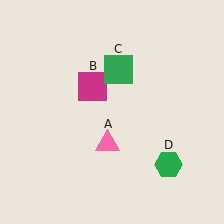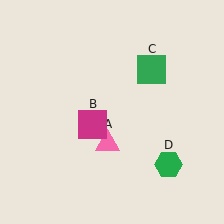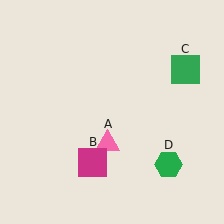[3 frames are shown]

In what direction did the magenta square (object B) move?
The magenta square (object B) moved down.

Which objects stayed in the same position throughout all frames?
Pink triangle (object A) and green hexagon (object D) remained stationary.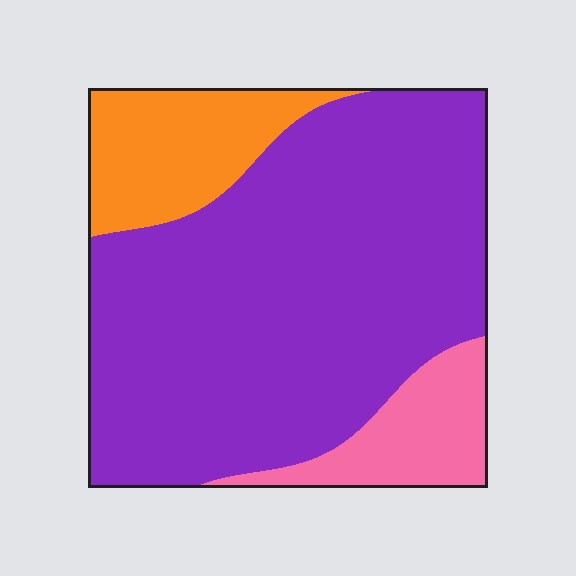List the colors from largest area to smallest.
From largest to smallest: purple, orange, pink.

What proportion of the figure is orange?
Orange covers 15% of the figure.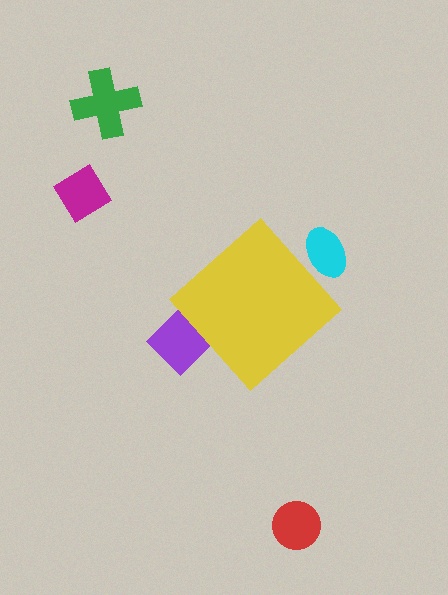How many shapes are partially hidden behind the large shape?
2 shapes are partially hidden.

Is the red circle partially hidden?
No, the red circle is fully visible.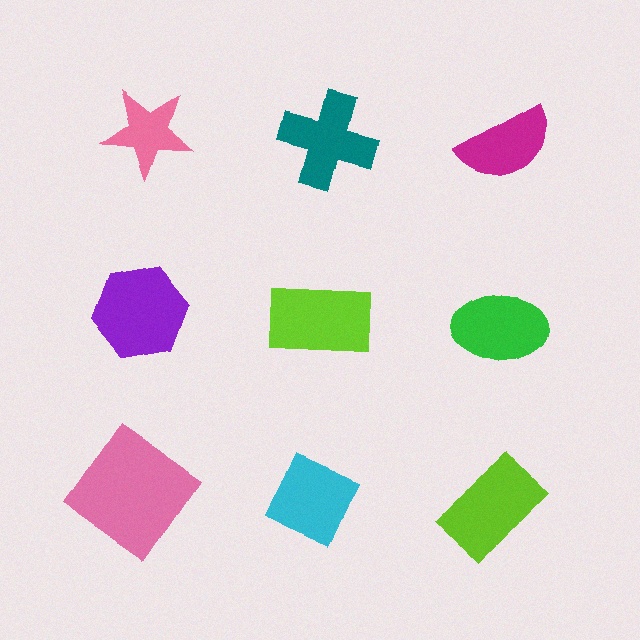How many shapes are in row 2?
3 shapes.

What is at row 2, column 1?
A purple hexagon.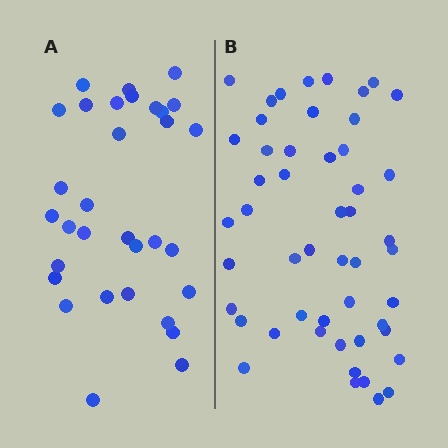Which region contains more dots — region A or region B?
Region B (the right region) has more dots.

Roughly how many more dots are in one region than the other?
Region B has approximately 20 more dots than region A.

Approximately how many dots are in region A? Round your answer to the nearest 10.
About 30 dots. (The exact count is 32, which rounds to 30.)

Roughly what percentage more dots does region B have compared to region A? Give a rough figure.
About 55% more.